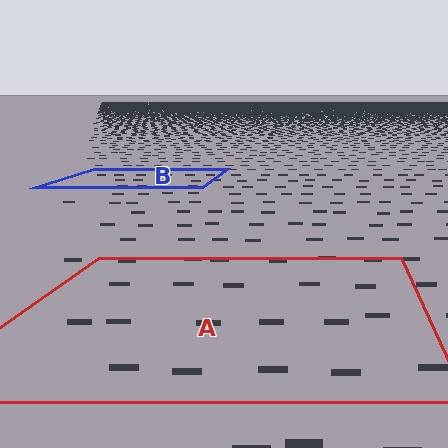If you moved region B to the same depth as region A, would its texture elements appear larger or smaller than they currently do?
They would appear larger. At a closer depth, the same texture elements are projected at a bigger on-screen size.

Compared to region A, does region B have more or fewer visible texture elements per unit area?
Region B has more texture elements per unit area — they are packed more densely because it is farther away.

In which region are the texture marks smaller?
The texture marks are smaller in region B, because it is farther away.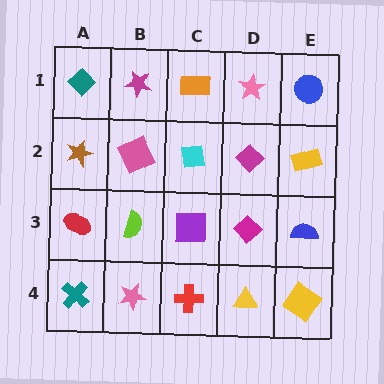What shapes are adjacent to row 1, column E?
A yellow rectangle (row 2, column E), a pink star (row 1, column D).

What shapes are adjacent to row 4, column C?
A purple square (row 3, column C), a pink star (row 4, column B), a yellow triangle (row 4, column D).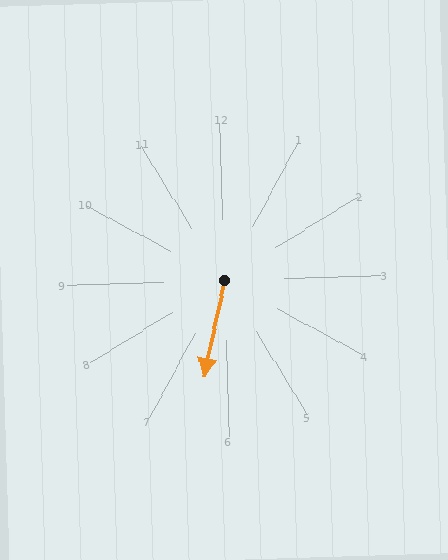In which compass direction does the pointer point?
South.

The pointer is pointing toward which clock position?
Roughly 6 o'clock.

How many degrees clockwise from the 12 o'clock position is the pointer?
Approximately 194 degrees.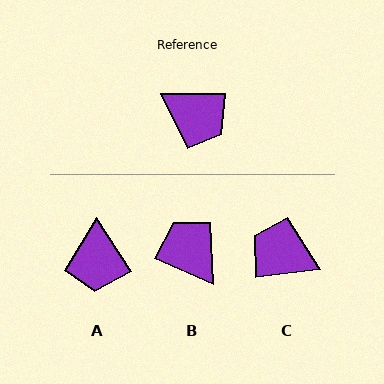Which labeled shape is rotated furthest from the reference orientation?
C, about 173 degrees away.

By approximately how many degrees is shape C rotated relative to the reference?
Approximately 173 degrees clockwise.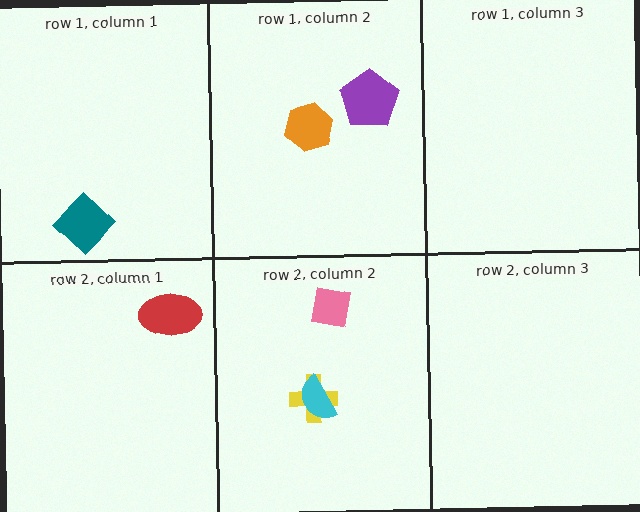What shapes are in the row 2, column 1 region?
The red ellipse.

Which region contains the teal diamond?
The row 1, column 1 region.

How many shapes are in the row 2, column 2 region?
3.